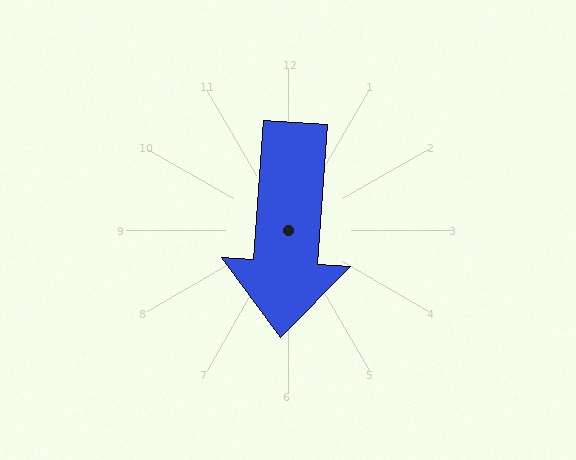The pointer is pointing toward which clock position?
Roughly 6 o'clock.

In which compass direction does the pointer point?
South.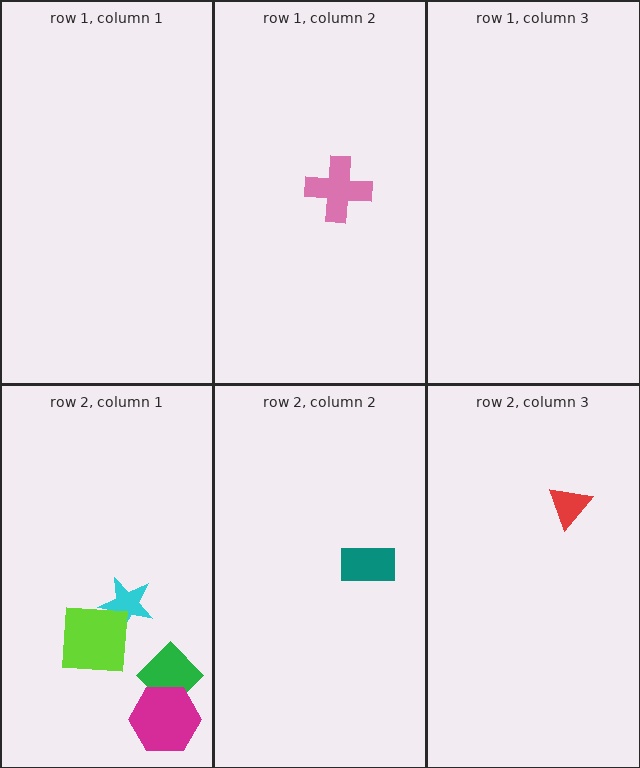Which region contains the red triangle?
The row 2, column 3 region.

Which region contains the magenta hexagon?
The row 2, column 1 region.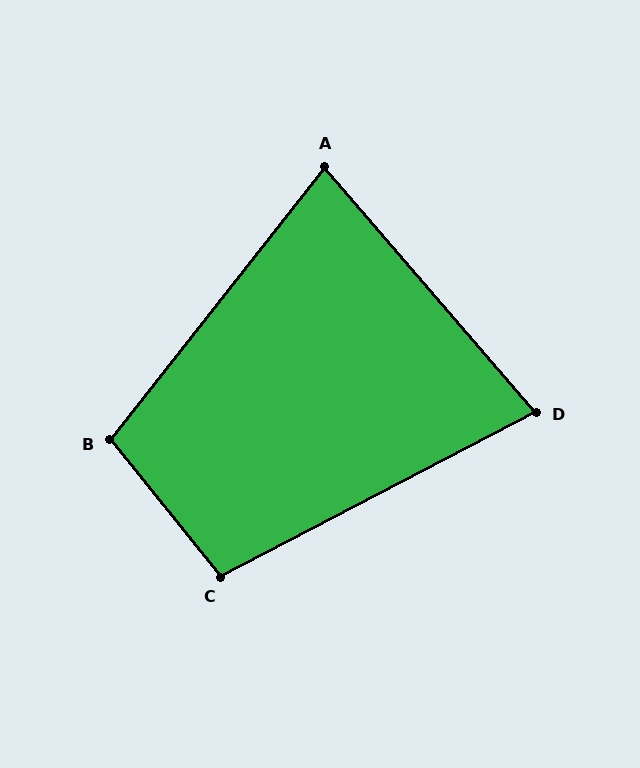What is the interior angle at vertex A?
Approximately 79 degrees (acute).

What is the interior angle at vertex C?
Approximately 101 degrees (obtuse).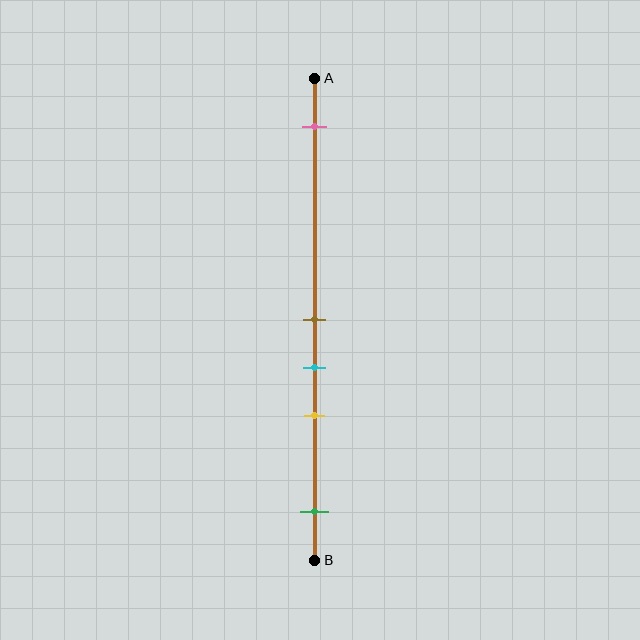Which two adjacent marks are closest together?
The brown and cyan marks are the closest adjacent pair.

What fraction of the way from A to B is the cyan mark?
The cyan mark is approximately 60% (0.6) of the way from A to B.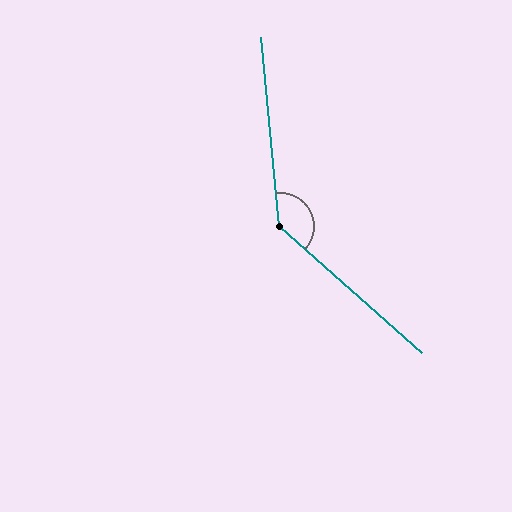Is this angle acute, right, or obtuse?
It is obtuse.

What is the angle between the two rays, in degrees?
Approximately 137 degrees.